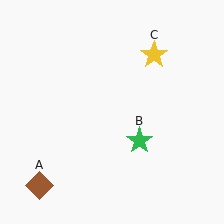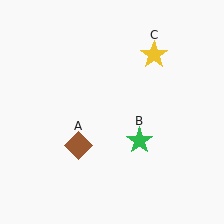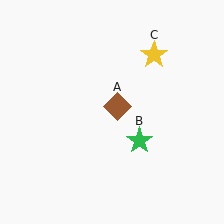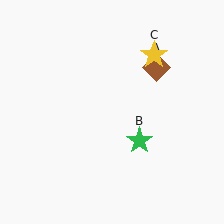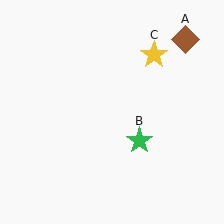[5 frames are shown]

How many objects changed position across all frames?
1 object changed position: brown diamond (object A).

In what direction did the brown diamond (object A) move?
The brown diamond (object A) moved up and to the right.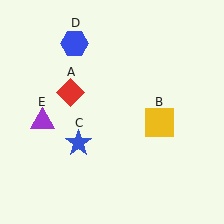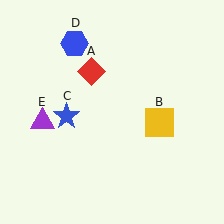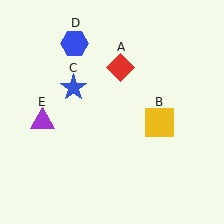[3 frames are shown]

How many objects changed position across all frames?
2 objects changed position: red diamond (object A), blue star (object C).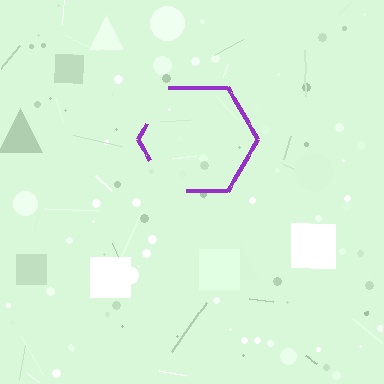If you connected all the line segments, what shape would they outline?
They would outline a hexagon.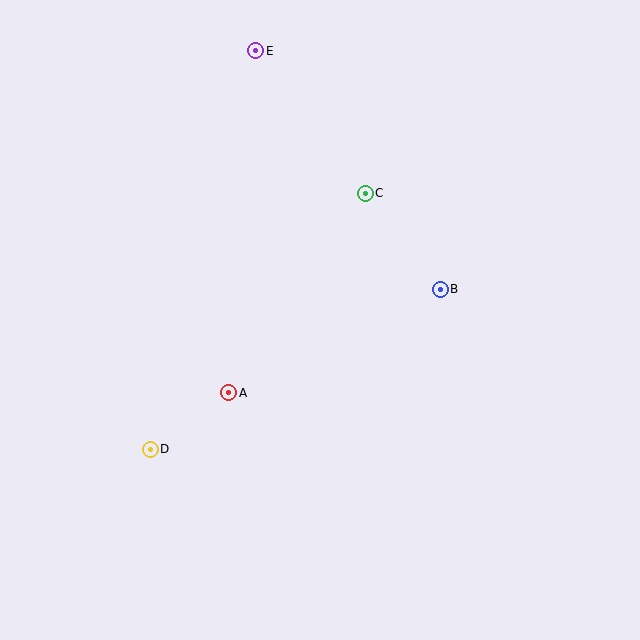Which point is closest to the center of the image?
Point A at (229, 393) is closest to the center.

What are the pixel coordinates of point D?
Point D is at (150, 449).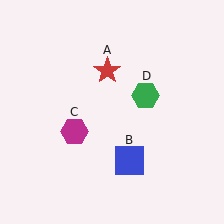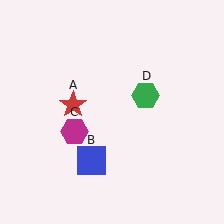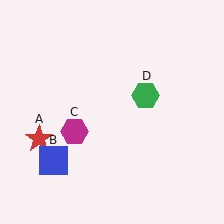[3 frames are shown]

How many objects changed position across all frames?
2 objects changed position: red star (object A), blue square (object B).